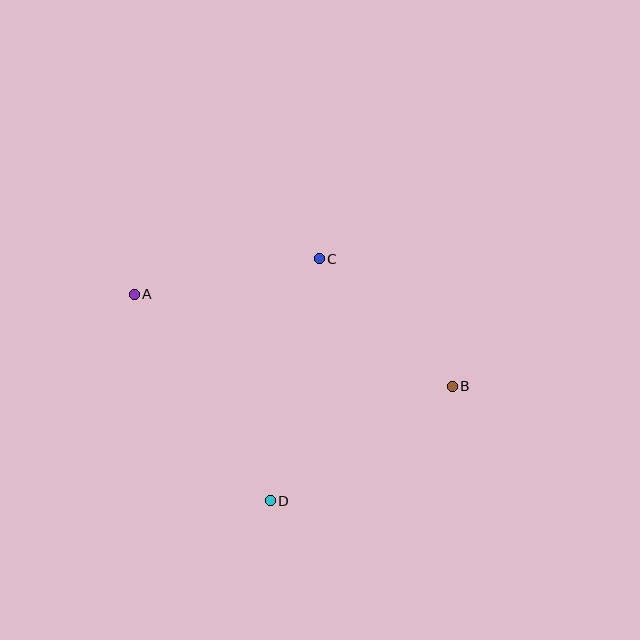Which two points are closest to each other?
Points B and C are closest to each other.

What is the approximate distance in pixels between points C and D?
The distance between C and D is approximately 247 pixels.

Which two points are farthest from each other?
Points A and B are farthest from each other.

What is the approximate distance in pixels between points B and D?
The distance between B and D is approximately 215 pixels.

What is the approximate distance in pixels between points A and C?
The distance between A and C is approximately 188 pixels.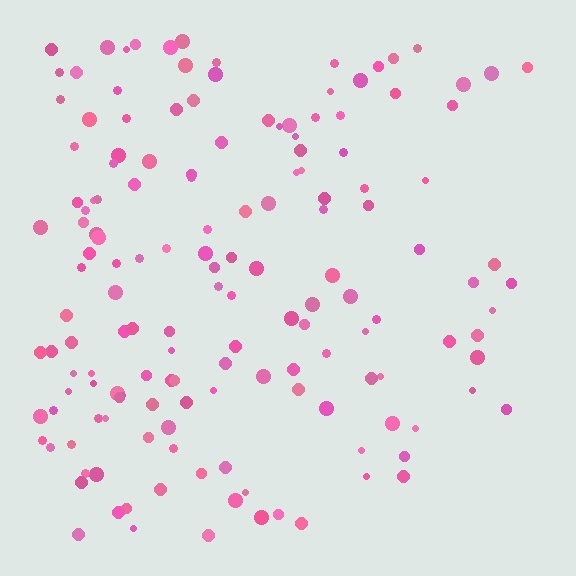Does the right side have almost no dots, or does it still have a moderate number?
Still a moderate number, just noticeably fewer than the left.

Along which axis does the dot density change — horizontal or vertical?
Horizontal.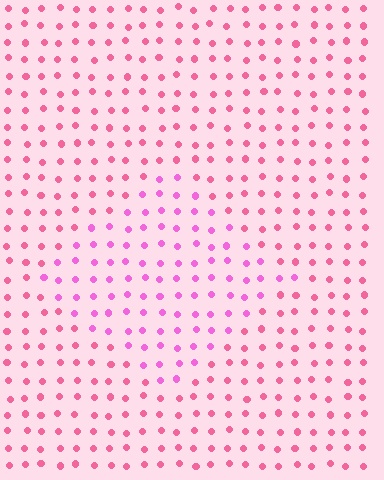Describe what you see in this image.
The image is filled with small pink elements in a uniform arrangement. A diamond-shaped region is visible where the elements are tinted to a slightly different hue, forming a subtle color boundary.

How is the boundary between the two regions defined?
The boundary is defined purely by a slight shift in hue (about 27 degrees). Spacing, size, and orientation are identical on both sides.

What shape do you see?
I see a diamond.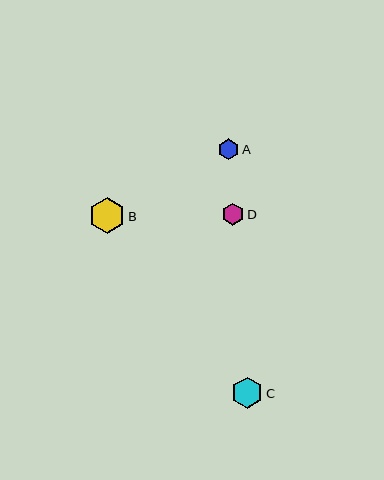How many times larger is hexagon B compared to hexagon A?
Hexagon B is approximately 1.7 times the size of hexagon A.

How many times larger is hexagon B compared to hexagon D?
Hexagon B is approximately 1.6 times the size of hexagon D.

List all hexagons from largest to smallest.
From largest to smallest: B, C, D, A.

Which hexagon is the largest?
Hexagon B is the largest with a size of approximately 36 pixels.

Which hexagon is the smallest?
Hexagon A is the smallest with a size of approximately 21 pixels.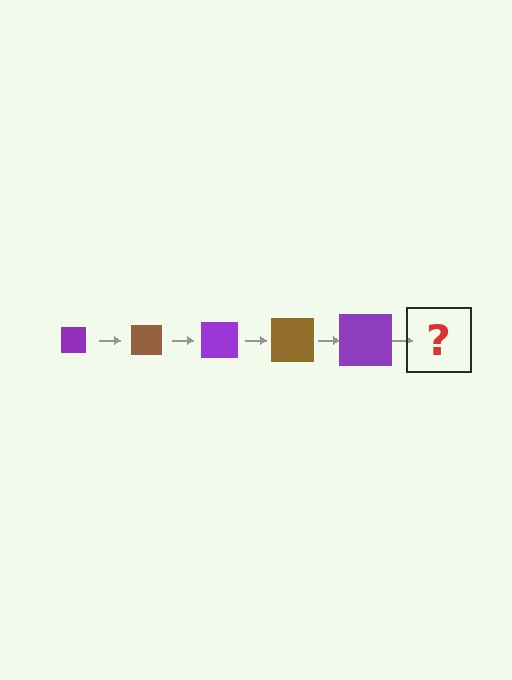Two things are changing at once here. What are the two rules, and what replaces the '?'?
The two rules are that the square grows larger each step and the color cycles through purple and brown. The '?' should be a brown square, larger than the previous one.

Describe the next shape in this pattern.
It should be a brown square, larger than the previous one.